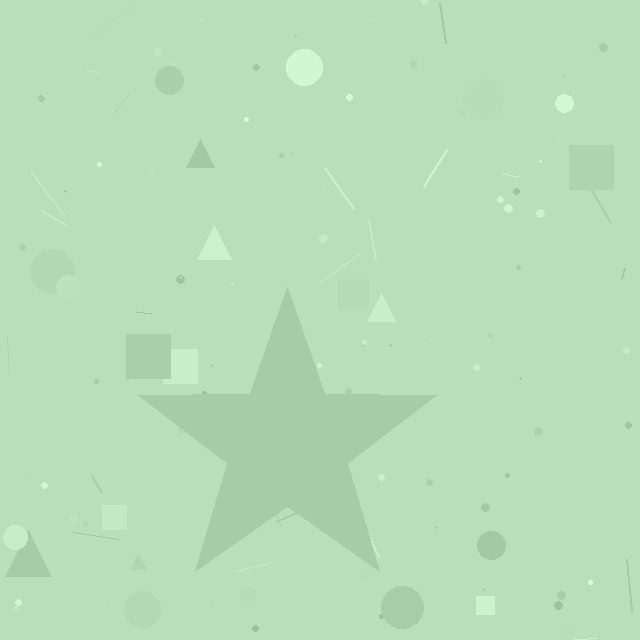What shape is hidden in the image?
A star is hidden in the image.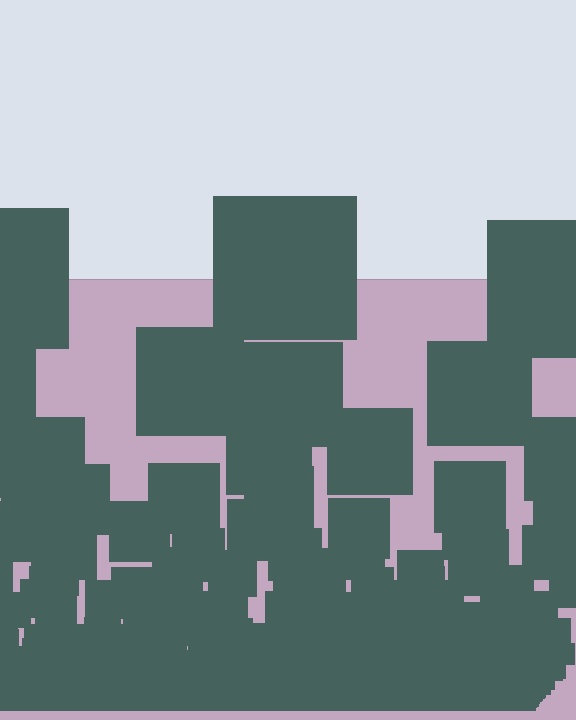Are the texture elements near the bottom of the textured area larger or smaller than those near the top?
Smaller. The gradient is inverted — elements near the bottom are smaller and denser.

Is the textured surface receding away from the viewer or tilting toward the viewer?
The surface appears to tilt toward the viewer. Texture elements get larger and sparser toward the top.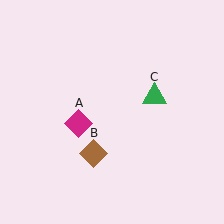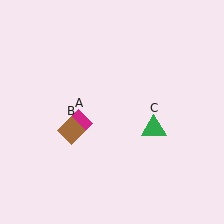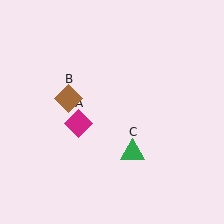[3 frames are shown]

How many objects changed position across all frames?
2 objects changed position: brown diamond (object B), green triangle (object C).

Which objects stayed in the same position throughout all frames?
Magenta diamond (object A) remained stationary.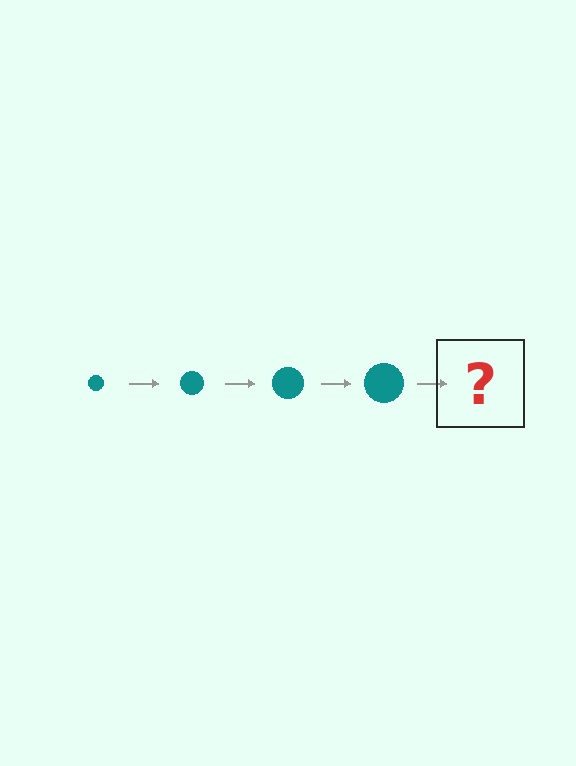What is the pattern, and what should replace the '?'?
The pattern is that the circle gets progressively larger each step. The '?' should be a teal circle, larger than the previous one.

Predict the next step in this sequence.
The next step is a teal circle, larger than the previous one.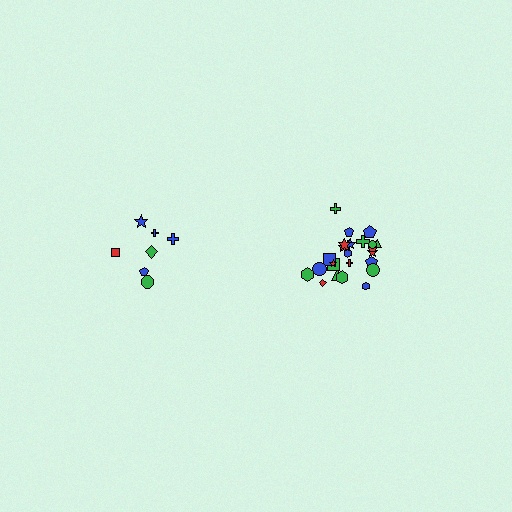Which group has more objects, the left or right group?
The right group.